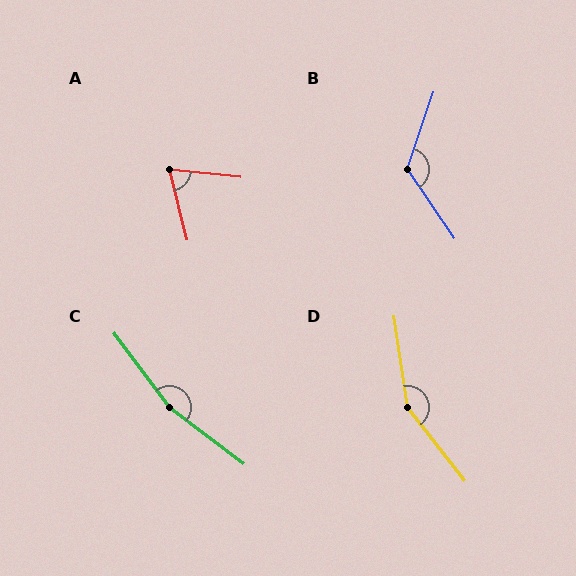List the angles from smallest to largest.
A (70°), B (127°), D (151°), C (164°).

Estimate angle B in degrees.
Approximately 127 degrees.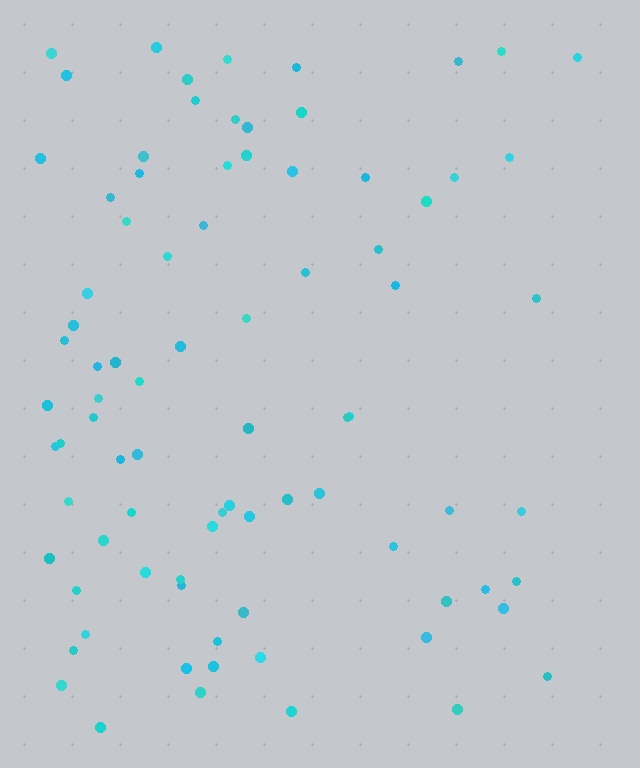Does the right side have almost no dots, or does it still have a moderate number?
Still a moderate number, just noticeably fewer than the left.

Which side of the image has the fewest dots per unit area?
The right.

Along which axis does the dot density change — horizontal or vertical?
Horizontal.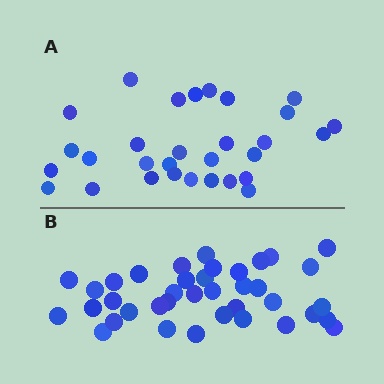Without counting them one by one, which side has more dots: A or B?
Region B (the bottom region) has more dots.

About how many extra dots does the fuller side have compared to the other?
Region B has roughly 8 or so more dots than region A.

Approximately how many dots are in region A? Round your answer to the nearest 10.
About 30 dots.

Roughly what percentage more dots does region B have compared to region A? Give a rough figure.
About 25% more.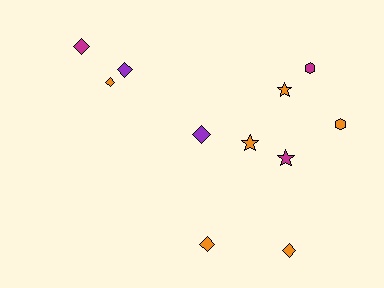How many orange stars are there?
There are 2 orange stars.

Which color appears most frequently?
Orange, with 6 objects.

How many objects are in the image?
There are 11 objects.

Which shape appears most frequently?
Diamond, with 6 objects.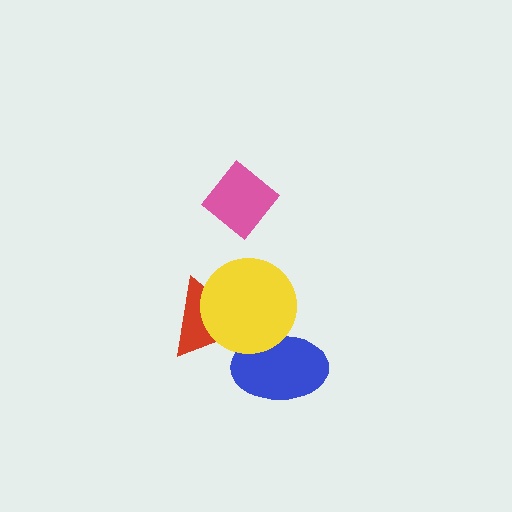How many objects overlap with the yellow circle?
2 objects overlap with the yellow circle.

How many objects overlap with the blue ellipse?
1 object overlaps with the blue ellipse.